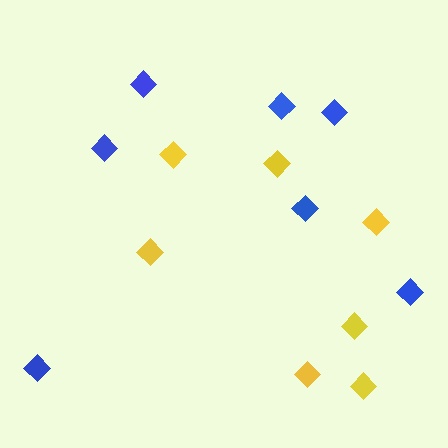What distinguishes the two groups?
There are 2 groups: one group of yellow diamonds (7) and one group of blue diamonds (7).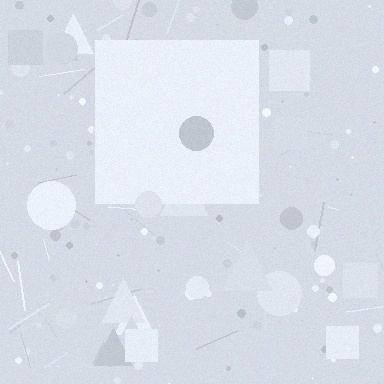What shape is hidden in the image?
A square is hidden in the image.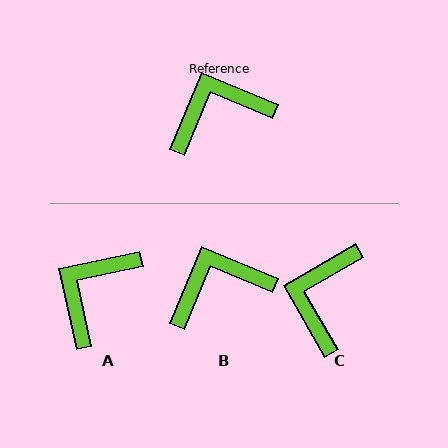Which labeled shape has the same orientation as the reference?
B.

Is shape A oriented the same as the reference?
No, it is off by about 35 degrees.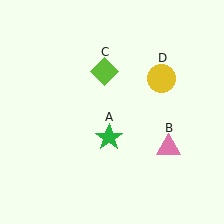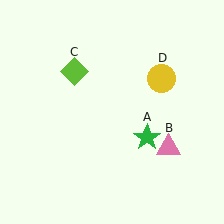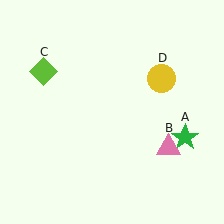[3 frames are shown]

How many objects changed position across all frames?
2 objects changed position: green star (object A), lime diamond (object C).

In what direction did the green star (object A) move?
The green star (object A) moved right.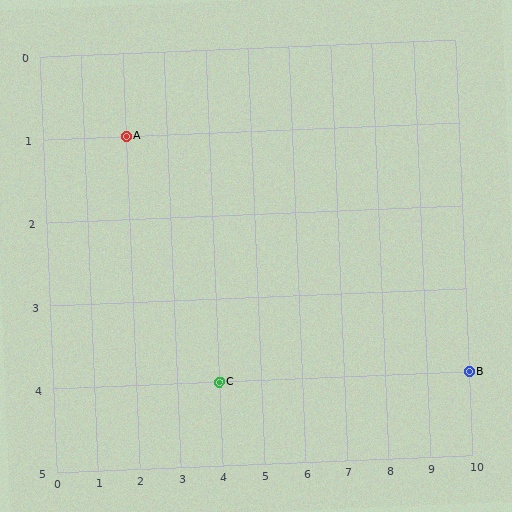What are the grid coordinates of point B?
Point B is at grid coordinates (10, 4).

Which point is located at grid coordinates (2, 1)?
Point A is at (2, 1).